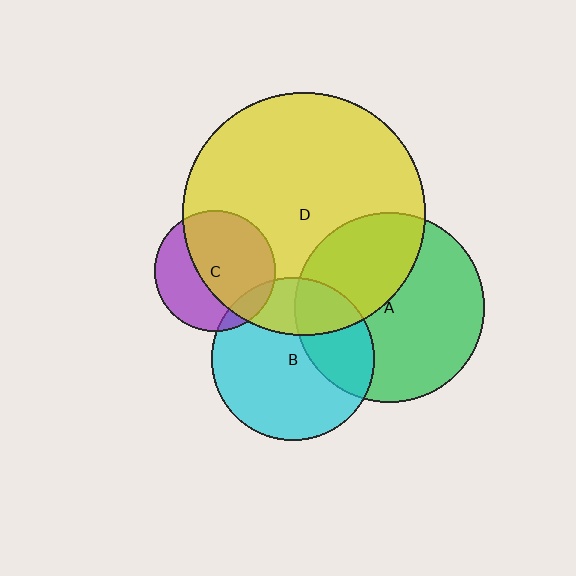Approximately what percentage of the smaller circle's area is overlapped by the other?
Approximately 60%.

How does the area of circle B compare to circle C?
Approximately 1.8 times.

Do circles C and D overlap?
Yes.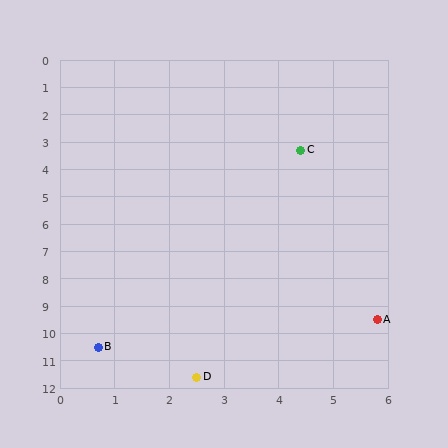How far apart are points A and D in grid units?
Points A and D are about 3.9 grid units apart.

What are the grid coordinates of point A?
Point A is at approximately (5.8, 9.5).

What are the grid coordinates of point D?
Point D is at approximately (2.5, 11.6).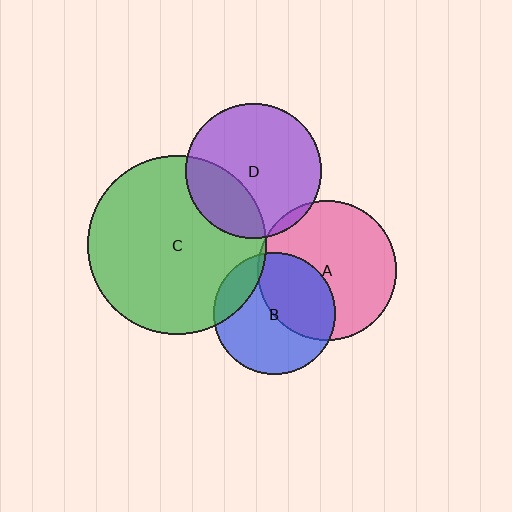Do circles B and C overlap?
Yes.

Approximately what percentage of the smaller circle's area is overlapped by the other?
Approximately 15%.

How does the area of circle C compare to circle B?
Approximately 2.1 times.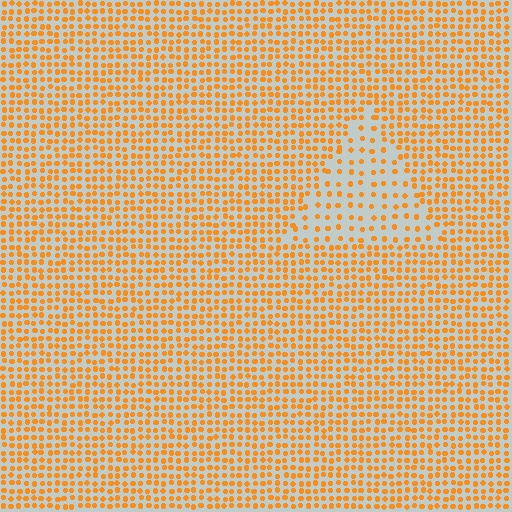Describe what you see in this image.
The image contains small orange elements arranged at two different densities. A triangle-shaped region is visible where the elements are less densely packed than the surrounding area.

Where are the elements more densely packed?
The elements are more densely packed outside the triangle boundary.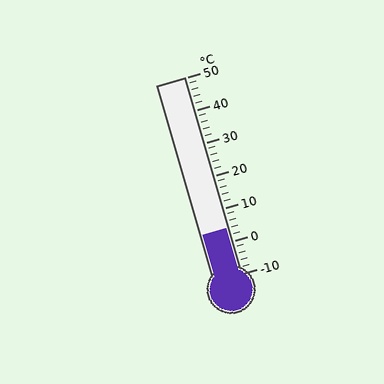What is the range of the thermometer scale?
The thermometer scale ranges from -10°C to 50°C.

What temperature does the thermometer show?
The thermometer shows approximately 4°C.